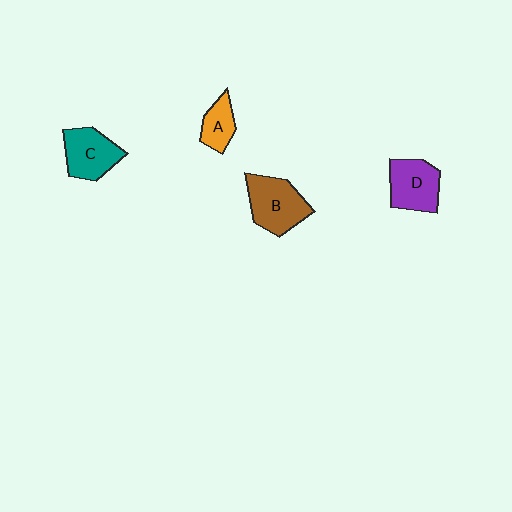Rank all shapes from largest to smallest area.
From largest to smallest: B (brown), D (purple), C (teal), A (orange).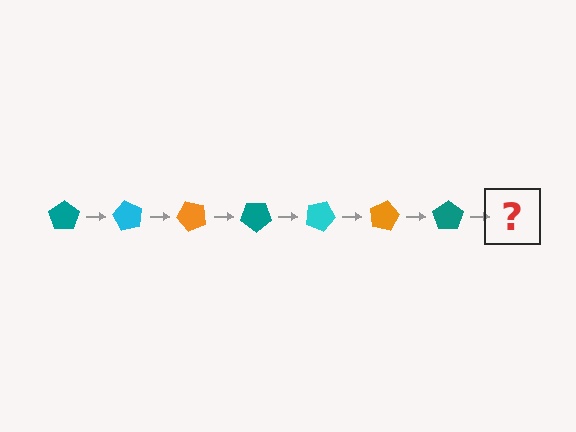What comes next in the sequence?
The next element should be a cyan pentagon, rotated 420 degrees from the start.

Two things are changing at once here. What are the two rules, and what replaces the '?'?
The two rules are that it rotates 60 degrees each step and the color cycles through teal, cyan, and orange. The '?' should be a cyan pentagon, rotated 420 degrees from the start.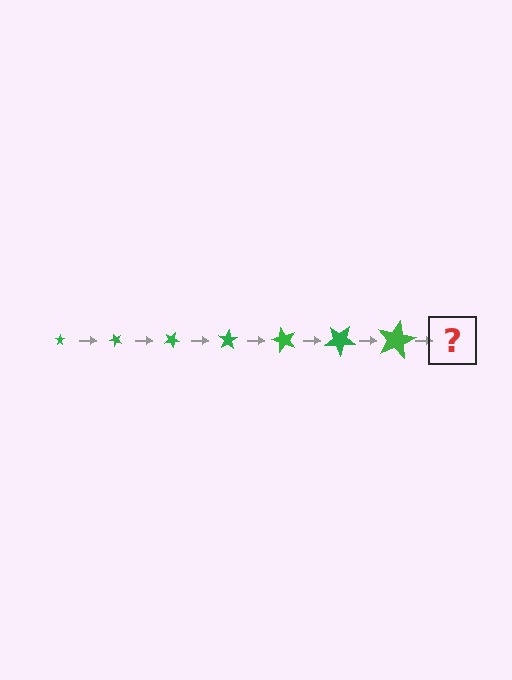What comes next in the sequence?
The next element should be a star, larger than the previous one and rotated 350 degrees from the start.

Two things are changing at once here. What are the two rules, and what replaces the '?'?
The two rules are that the star grows larger each step and it rotates 50 degrees each step. The '?' should be a star, larger than the previous one and rotated 350 degrees from the start.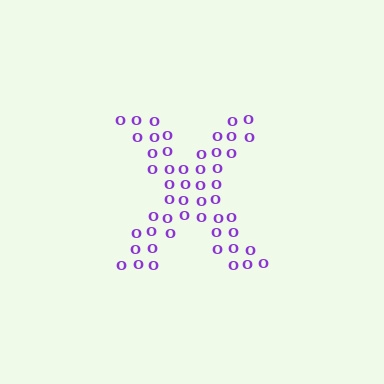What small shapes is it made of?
It is made of small letter O's.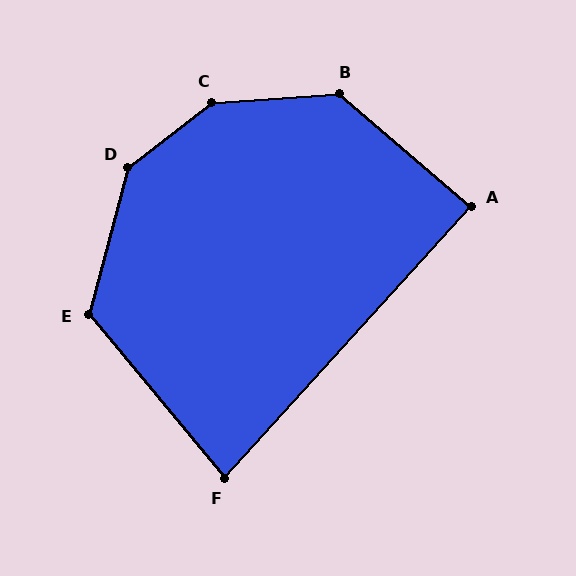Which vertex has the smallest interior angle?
F, at approximately 82 degrees.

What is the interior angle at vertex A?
Approximately 88 degrees (approximately right).